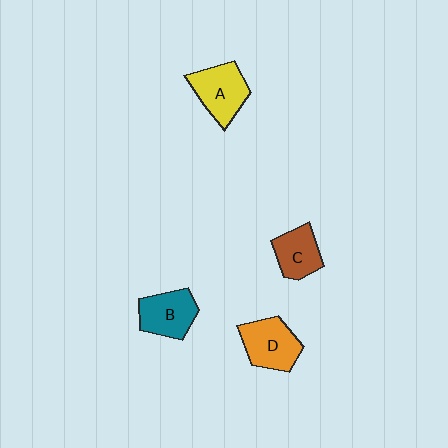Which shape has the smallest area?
Shape C (brown).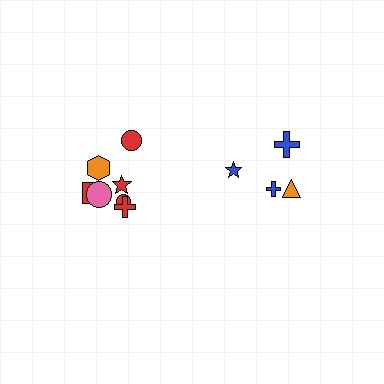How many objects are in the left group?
There are 7 objects.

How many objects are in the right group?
There are 4 objects.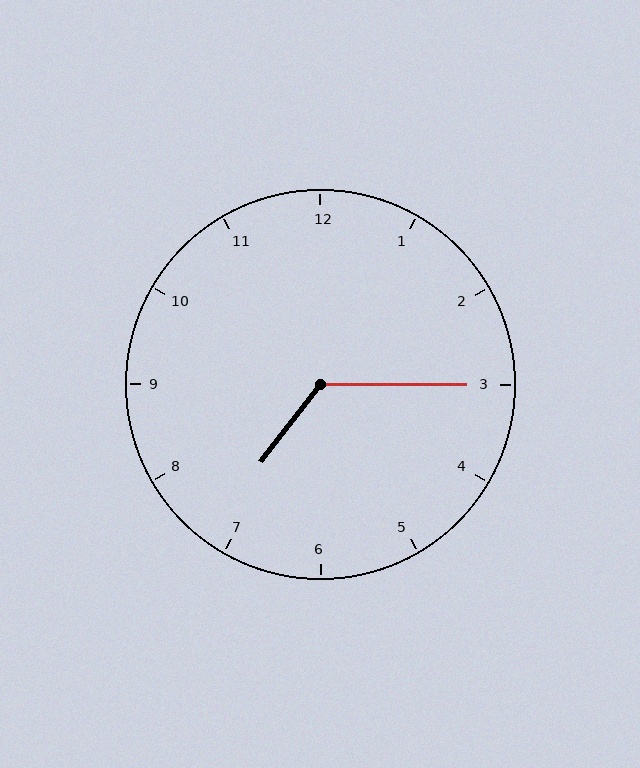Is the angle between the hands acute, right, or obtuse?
It is obtuse.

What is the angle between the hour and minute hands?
Approximately 128 degrees.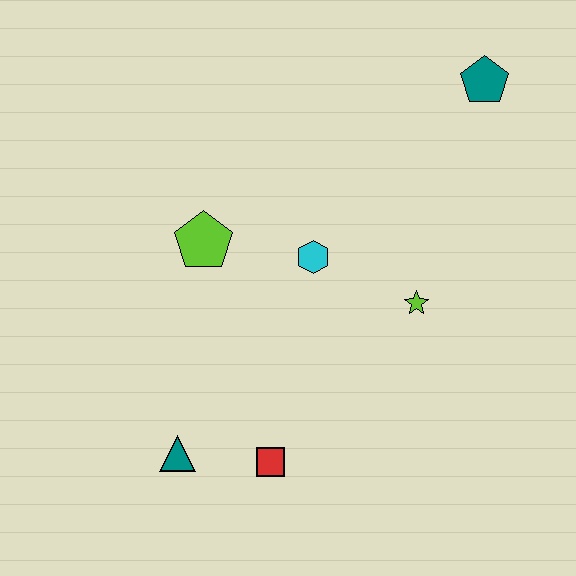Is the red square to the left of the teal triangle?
No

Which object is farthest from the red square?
The teal pentagon is farthest from the red square.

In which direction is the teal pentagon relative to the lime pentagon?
The teal pentagon is to the right of the lime pentagon.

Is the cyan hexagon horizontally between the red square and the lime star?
Yes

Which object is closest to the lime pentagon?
The cyan hexagon is closest to the lime pentagon.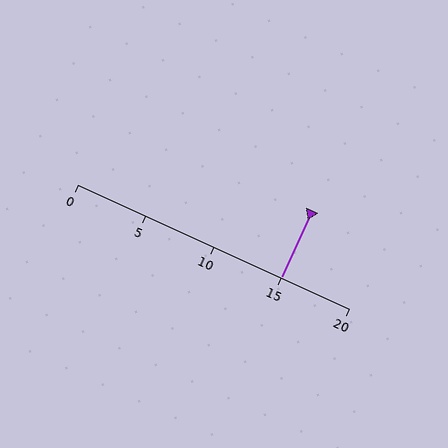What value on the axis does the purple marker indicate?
The marker indicates approximately 15.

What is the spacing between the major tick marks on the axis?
The major ticks are spaced 5 apart.